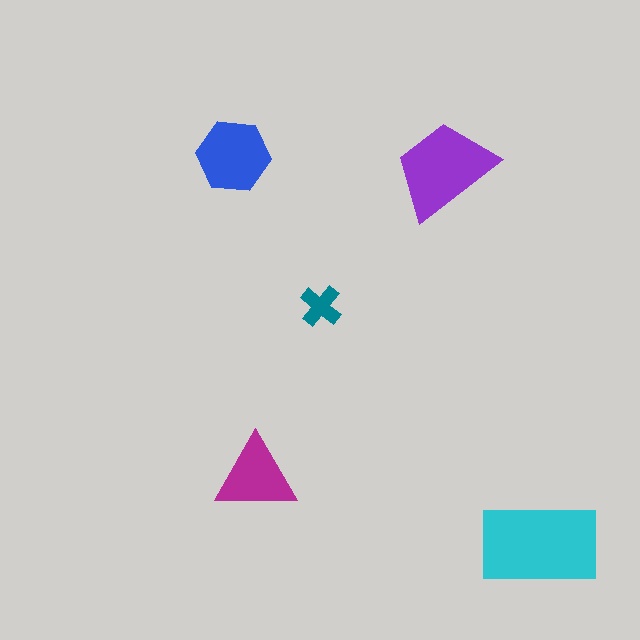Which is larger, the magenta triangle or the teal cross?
The magenta triangle.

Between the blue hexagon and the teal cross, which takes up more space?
The blue hexagon.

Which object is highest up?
The blue hexagon is topmost.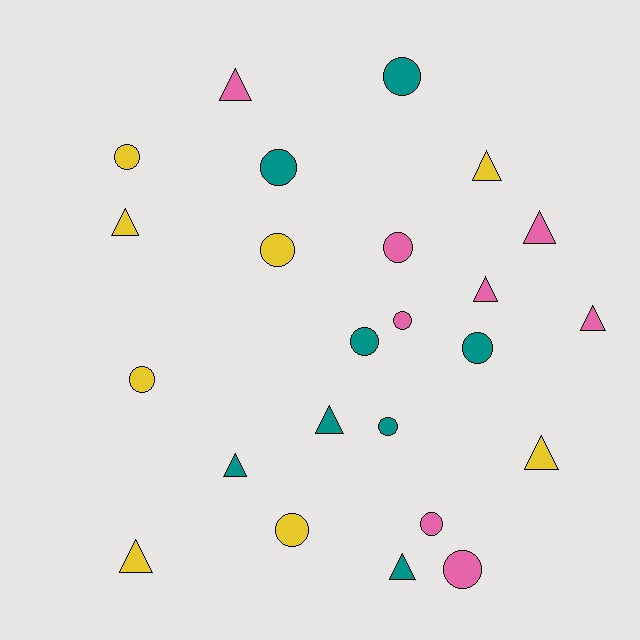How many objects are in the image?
There are 24 objects.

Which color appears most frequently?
Teal, with 8 objects.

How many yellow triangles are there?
There are 4 yellow triangles.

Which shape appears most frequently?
Circle, with 13 objects.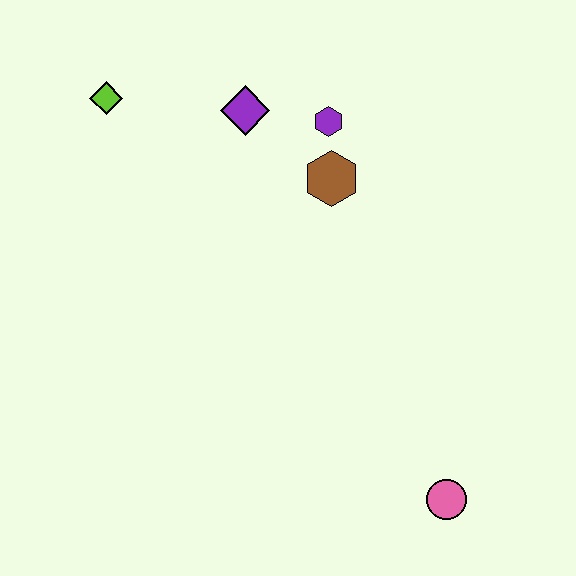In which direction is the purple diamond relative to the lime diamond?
The purple diamond is to the right of the lime diamond.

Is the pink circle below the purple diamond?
Yes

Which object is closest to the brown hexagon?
The purple hexagon is closest to the brown hexagon.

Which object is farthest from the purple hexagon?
The pink circle is farthest from the purple hexagon.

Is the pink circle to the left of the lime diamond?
No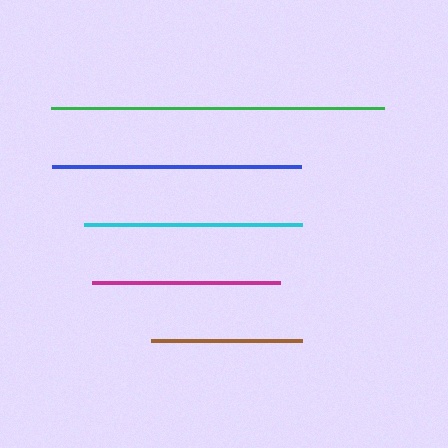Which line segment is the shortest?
The brown line is the shortest at approximately 151 pixels.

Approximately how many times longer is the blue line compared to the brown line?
The blue line is approximately 1.6 times the length of the brown line.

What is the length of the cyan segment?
The cyan segment is approximately 218 pixels long.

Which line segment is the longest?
The green line is the longest at approximately 333 pixels.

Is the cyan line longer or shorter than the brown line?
The cyan line is longer than the brown line.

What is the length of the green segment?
The green segment is approximately 333 pixels long.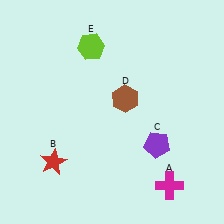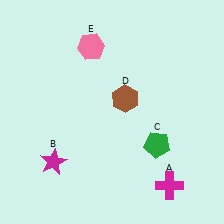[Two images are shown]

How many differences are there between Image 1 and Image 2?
There are 3 differences between the two images.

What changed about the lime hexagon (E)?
In Image 1, E is lime. In Image 2, it changed to pink.